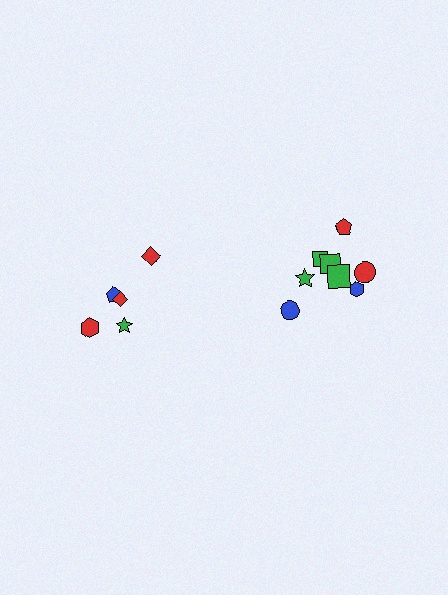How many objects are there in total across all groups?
There are 13 objects.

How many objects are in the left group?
There are 5 objects.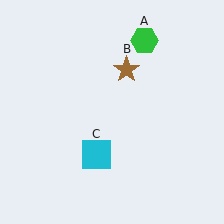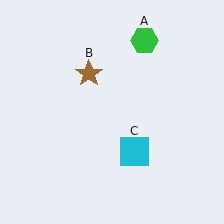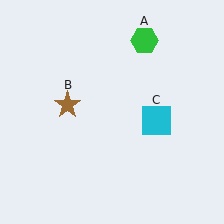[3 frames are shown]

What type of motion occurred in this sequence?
The brown star (object B), cyan square (object C) rotated counterclockwise around the center of the scene.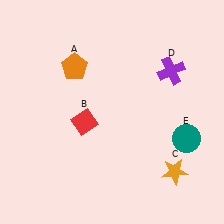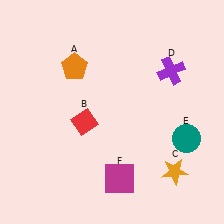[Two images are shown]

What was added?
A magenta square (F) was added in Image 2.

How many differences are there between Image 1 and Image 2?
There is 1 difference between the two images.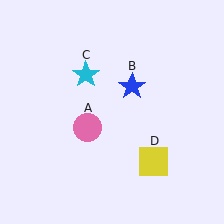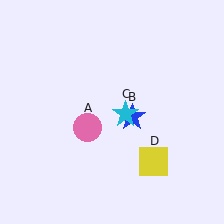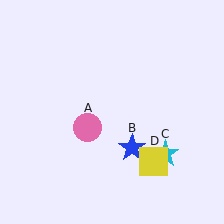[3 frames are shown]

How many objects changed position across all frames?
2 objects changed position: blue star (object B), cyan star (object C).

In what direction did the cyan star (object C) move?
The cyan star (object C) moved down and to the right.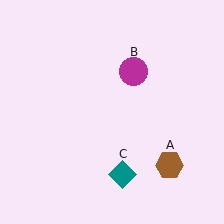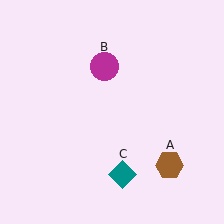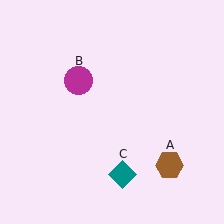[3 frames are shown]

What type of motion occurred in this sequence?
The magenta circle (object B) rotated counterclockwise around the center of the scene.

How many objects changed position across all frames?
1 object changed position: magenta circle (object B).